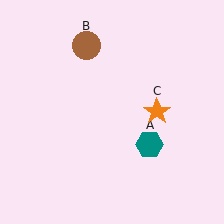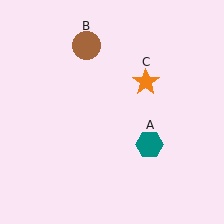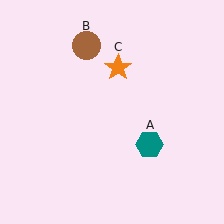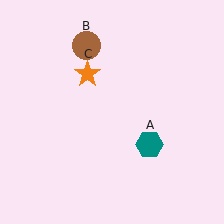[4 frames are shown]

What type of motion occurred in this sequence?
The orange star (object C) rotated counterclockwise around the center of the scene.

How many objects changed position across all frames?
1 object changed position: orange star (object C).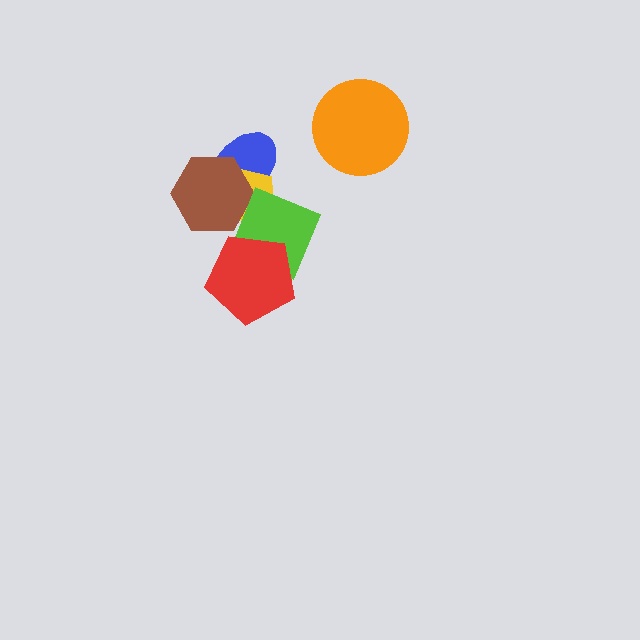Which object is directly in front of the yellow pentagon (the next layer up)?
The brown hexagon is directly in front of the yellow pentagon.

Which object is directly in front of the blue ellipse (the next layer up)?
The yellow pentagon is directly in front of the blue ellipse.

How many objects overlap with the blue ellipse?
3 objects overlap with the blue ellipse.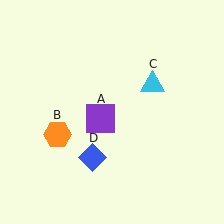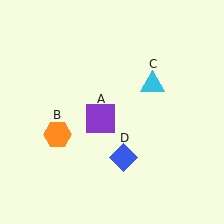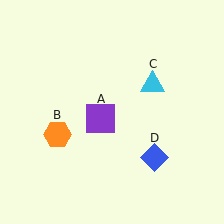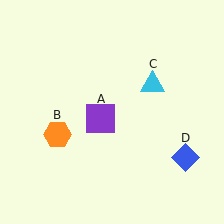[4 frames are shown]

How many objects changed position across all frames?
1 object changed position: blue diamond (object D).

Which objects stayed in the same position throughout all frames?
Purple square (object A) and orange hexagon (object B) and cyan triangle (object C) remained stationary.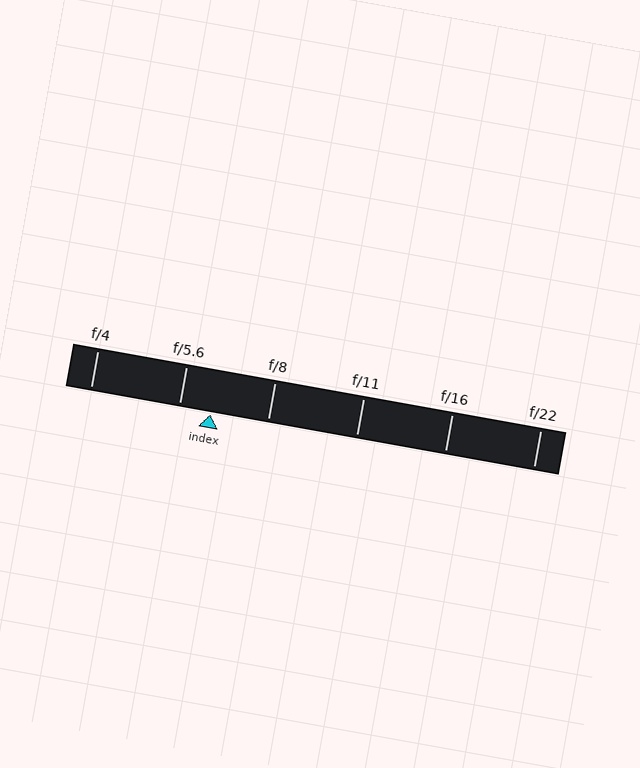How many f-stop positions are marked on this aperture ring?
There are 6 f-stop positions marked.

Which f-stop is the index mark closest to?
The index mark is closest to f/5.6.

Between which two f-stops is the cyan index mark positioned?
The index mark is between f/5.6 and f/8.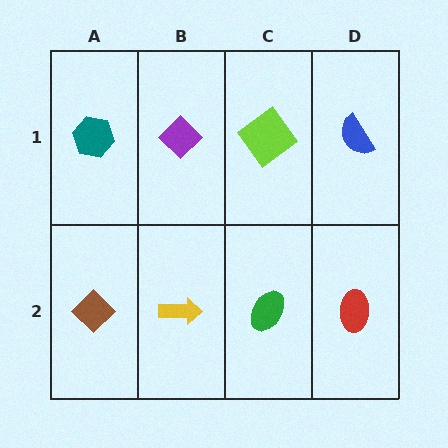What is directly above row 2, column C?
A lime diamond.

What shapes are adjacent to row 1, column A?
A brown diamond (row 2, column A), a purple diamond (row 1, column B).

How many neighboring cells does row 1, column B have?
3.